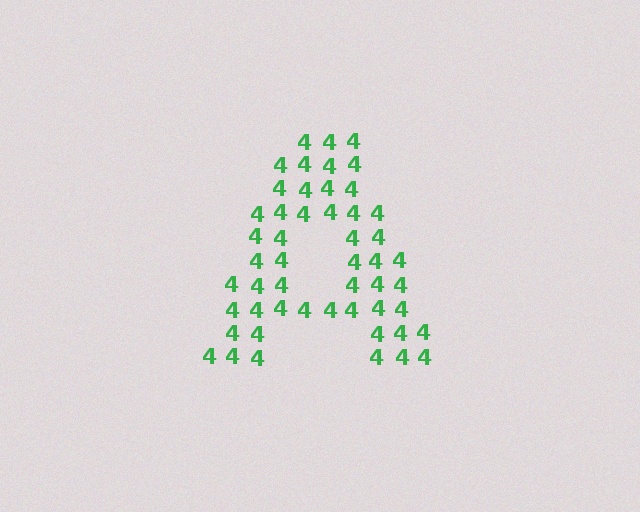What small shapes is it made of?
It is made of small digit 4's.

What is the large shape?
The large shape is the letter A.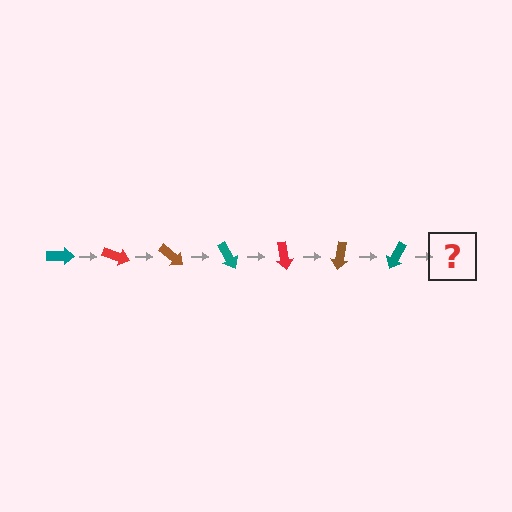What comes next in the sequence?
The next element should be a red arrow, rotated 140 degrees from the start.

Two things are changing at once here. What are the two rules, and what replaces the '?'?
The two rules are that it rotates 20 degrees each step and the color cycles through teal, red, and brown. The '?' should be a red arrow, rotated 140 degrees from the start.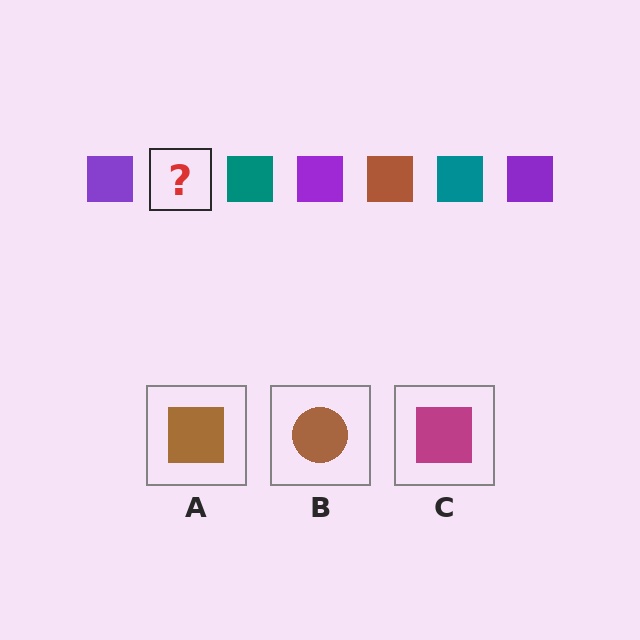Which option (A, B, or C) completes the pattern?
A.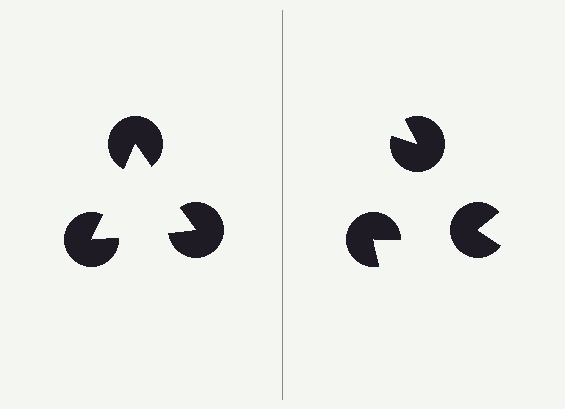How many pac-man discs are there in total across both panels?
6 — 3 on each side.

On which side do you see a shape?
An illusory triangle appears on the left side. On the right side the wedge cuts are rotated, so no coherent shape forms.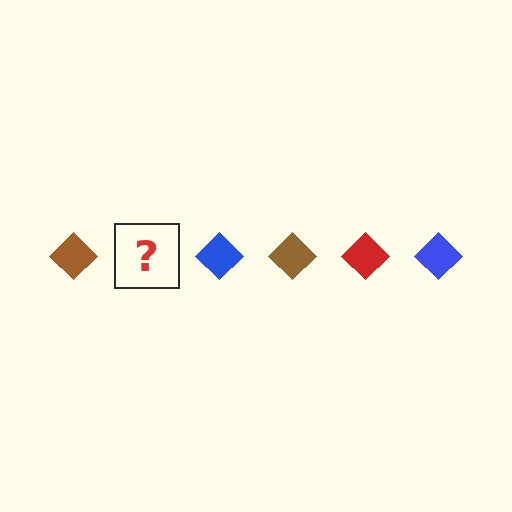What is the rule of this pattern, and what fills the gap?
The rule is that the pattern cycles through brown, red, blue diamonds. The gap should be filled with a red diamond.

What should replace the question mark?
The question mark should be replaced with a red diamond.